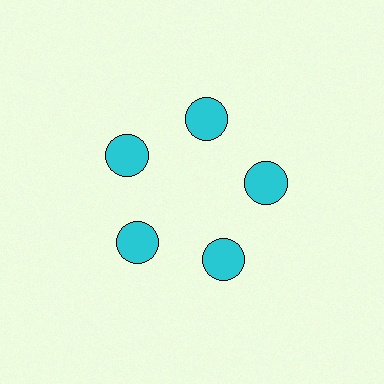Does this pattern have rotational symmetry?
Yes, this pattern has 5-fold rotational symmetry. It looks the same after rotating 72 degrees around the center.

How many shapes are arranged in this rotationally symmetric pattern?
There are 5 shapes, arranged in 5 groups of 1.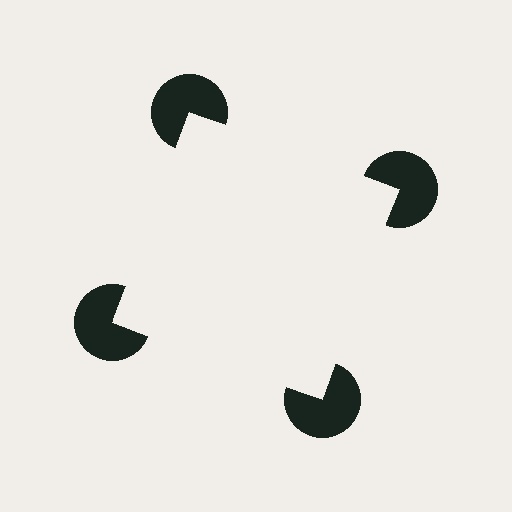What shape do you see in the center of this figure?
An illusory square — its edges are inferred from the aligned wedge cuts in the pac-man discs, not physically drawn.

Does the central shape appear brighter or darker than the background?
It typically appears slightly brighter than the background, even though no actual brightness change is drawn.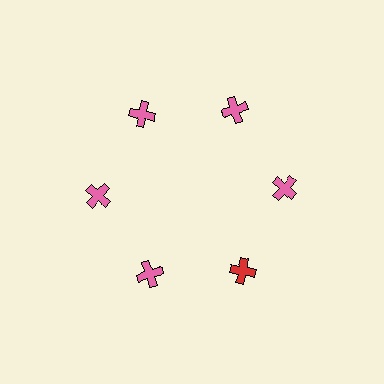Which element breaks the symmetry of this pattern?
The red cross at roughly the 5 o'clock position breaks the symmetry. All other shapes are pink crosses.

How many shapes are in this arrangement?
There are 6 shapes arranged in a ring pattern.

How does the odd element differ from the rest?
It has a different color: red instead of pink.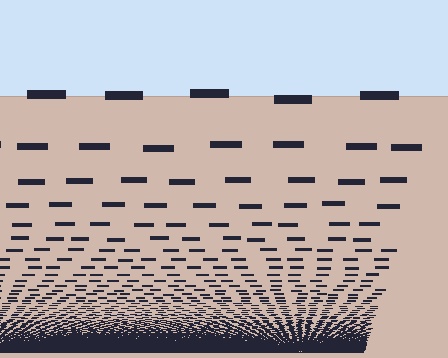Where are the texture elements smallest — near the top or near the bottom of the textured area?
Near the bottom.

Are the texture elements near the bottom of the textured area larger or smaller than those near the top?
Smaller. The gradient is inverted — elements near the bottom are smaller and denser.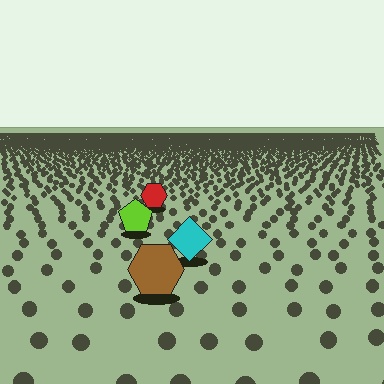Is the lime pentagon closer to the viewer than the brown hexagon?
No. The brown hexagon is closer — you can tell from the texture gradient: the ground texture is coarser near it.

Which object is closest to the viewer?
The brown hexagon is closest. The texture marks near it are larger and more spread out.